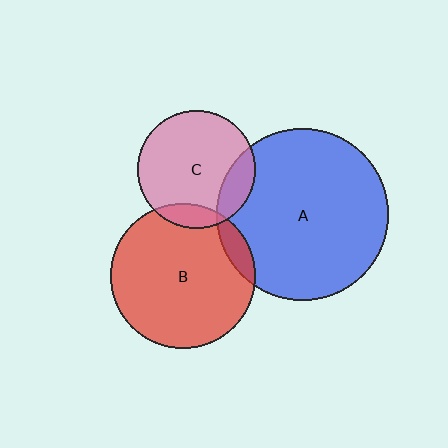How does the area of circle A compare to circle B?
Approximately 1.4 times.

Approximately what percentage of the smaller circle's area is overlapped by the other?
Approximately 10%.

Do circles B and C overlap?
Yes.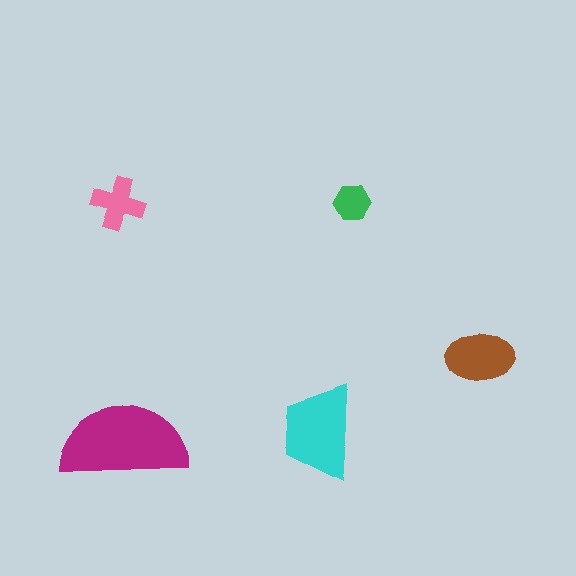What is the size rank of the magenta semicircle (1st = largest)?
1st.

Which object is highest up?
The pink cross is topmost.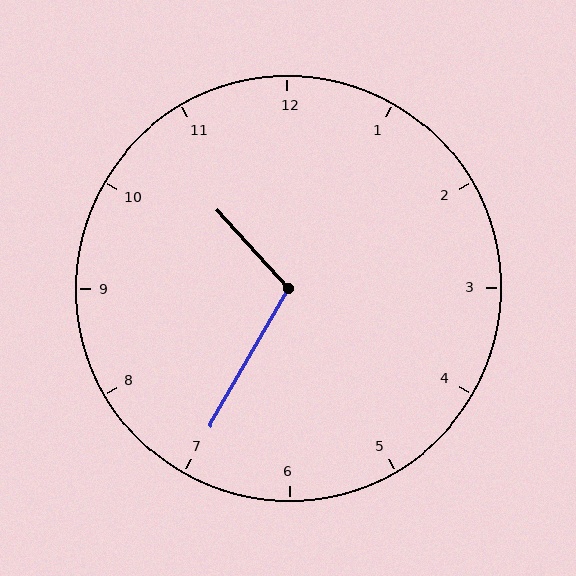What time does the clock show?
10:35.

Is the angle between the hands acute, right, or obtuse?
It is obtuse.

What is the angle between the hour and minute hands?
Approximately 108 degrees.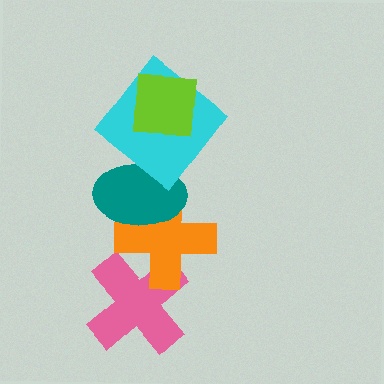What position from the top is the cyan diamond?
The cyan diamond is 2nd from the top.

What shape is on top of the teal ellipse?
The cyan diamond is on top of the teal ellipse.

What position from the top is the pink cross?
The pink cross is 5th from the top.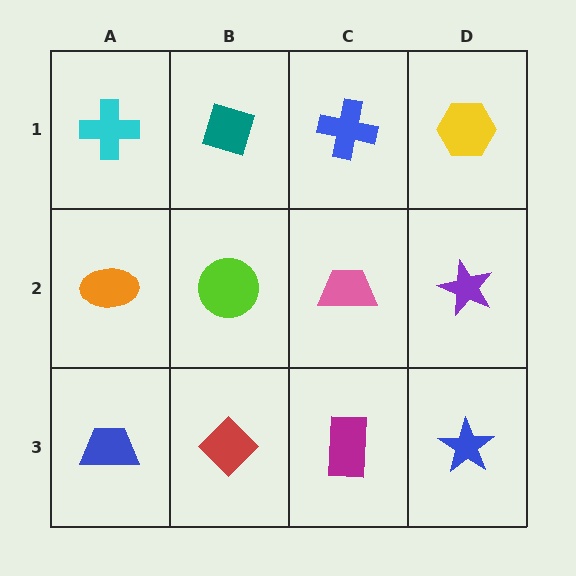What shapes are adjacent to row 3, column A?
An orange ellipse (row 2, column A), a red diamond (row 3, column B).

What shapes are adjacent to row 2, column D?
A yellow hexagon (row 1, column D), a blue star (row 3, column D), a pink trapezoid (row 2, column C).